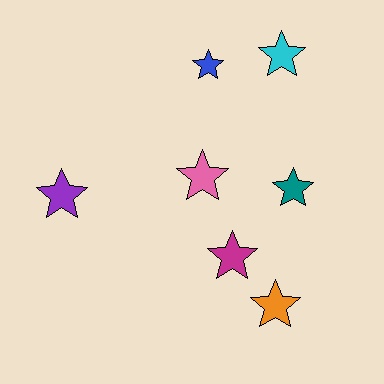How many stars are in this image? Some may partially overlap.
There are 7 stars.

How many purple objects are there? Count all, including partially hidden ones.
There is 1 purple object.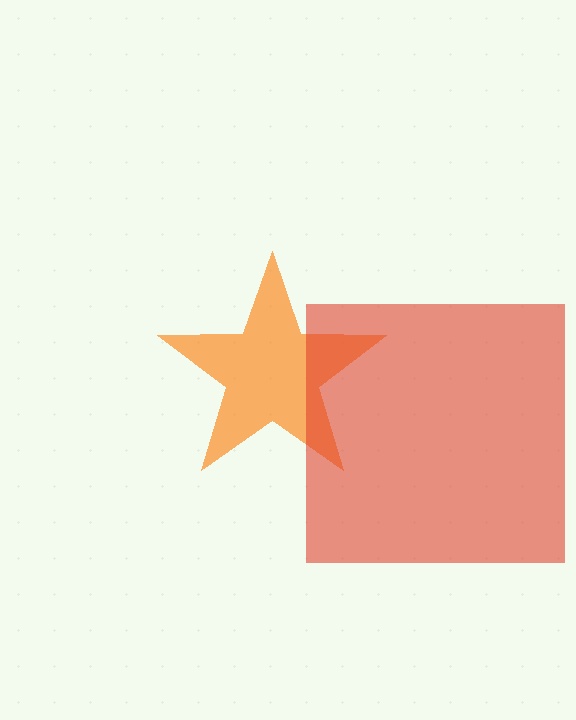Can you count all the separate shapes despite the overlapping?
Yes, there are 2 separate shapes.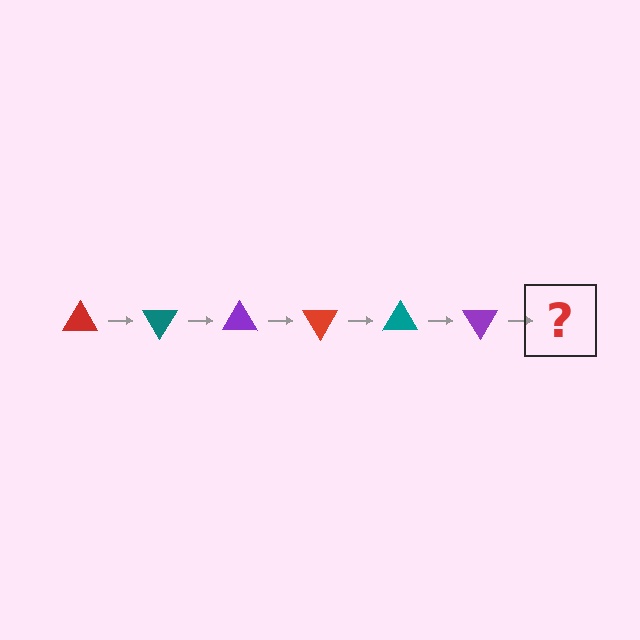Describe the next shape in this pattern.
It should be a red triangle, rotated 360 degrees from the start.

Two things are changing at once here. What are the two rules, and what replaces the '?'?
The two rules are that it rotates 60 degrees each step and the color cycles through red, teal, and purple. The '?' should be a red triangle, rotated 360 degrees from the start.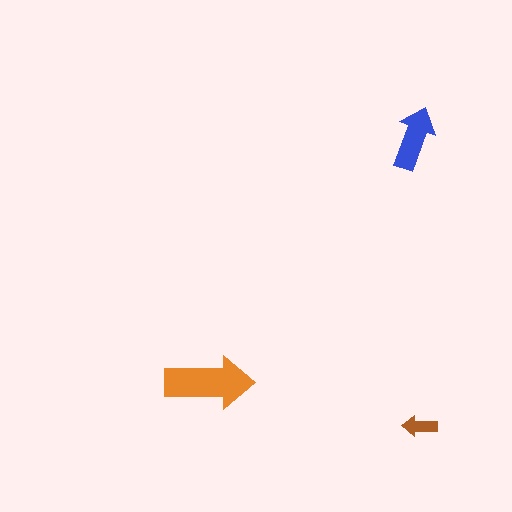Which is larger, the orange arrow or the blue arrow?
The orange one.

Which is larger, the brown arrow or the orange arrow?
The orange one.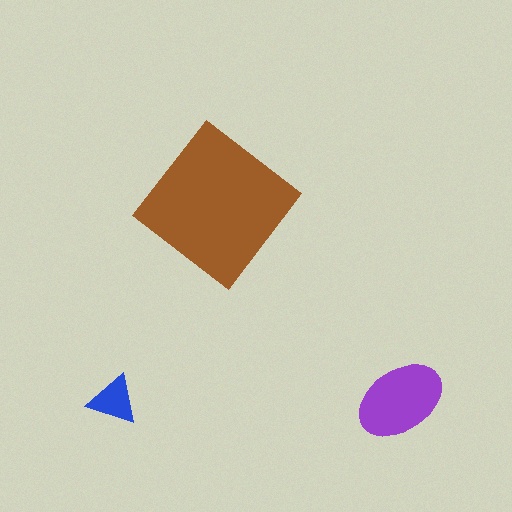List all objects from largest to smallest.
The brown diamond, the purple ellipse, the blue triangle.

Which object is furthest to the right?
The purple ellipse is rightmost.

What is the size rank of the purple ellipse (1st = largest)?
2nd.